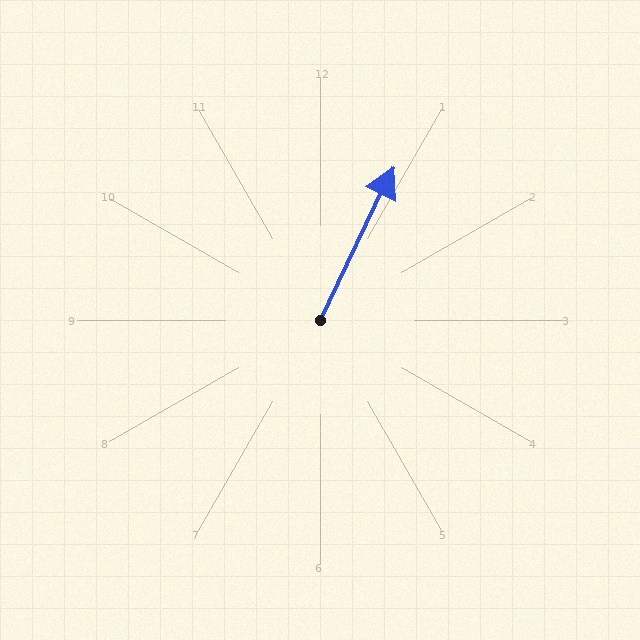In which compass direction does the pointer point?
Northeast.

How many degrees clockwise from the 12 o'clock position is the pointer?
Approximately 26 degrees.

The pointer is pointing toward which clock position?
Roughly 1 o'clock.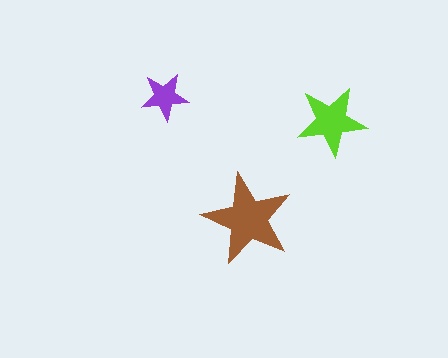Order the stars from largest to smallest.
the brown one, the lime one, the purple one.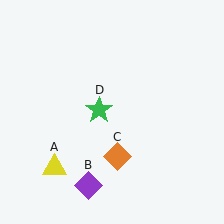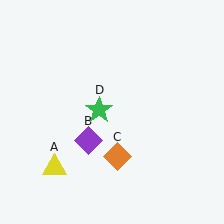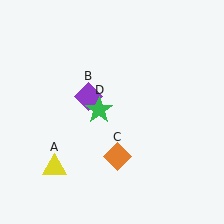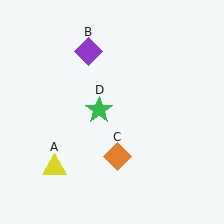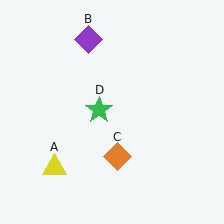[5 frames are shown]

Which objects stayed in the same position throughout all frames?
Yellow triangle (object A) and orange diamond (object C) and green star (object D) remained stationary.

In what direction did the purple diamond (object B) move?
The purple diamond (object B) moved up.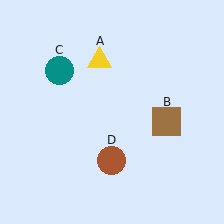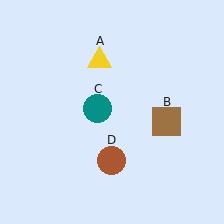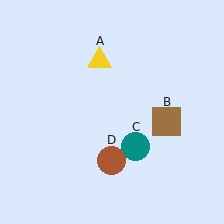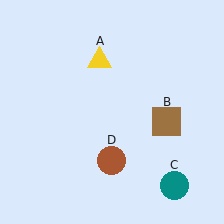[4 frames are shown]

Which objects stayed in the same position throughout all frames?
Yellow triangle (object A) and brown square (object B) and brown circle (object D) remained stationary.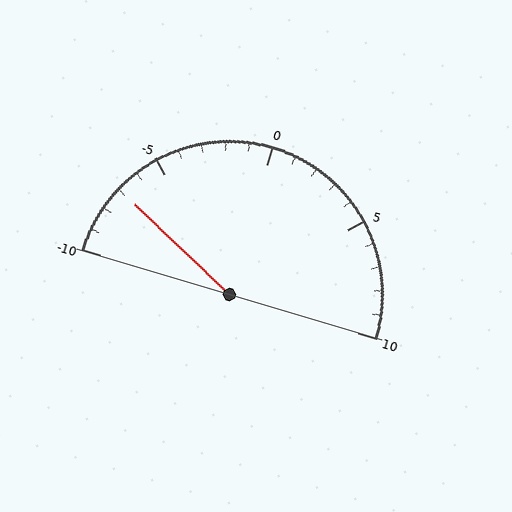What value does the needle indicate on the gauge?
The needle indicates approximately -7.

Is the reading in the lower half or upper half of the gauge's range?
The reading is in the lower half of the range (-10 to 10).